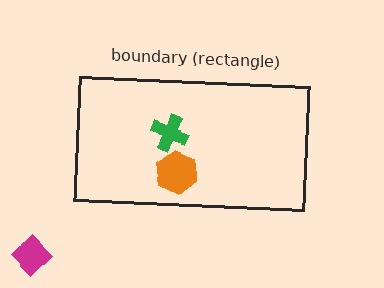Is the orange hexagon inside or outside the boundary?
Inside.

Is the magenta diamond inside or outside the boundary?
Outside.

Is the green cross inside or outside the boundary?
Inside.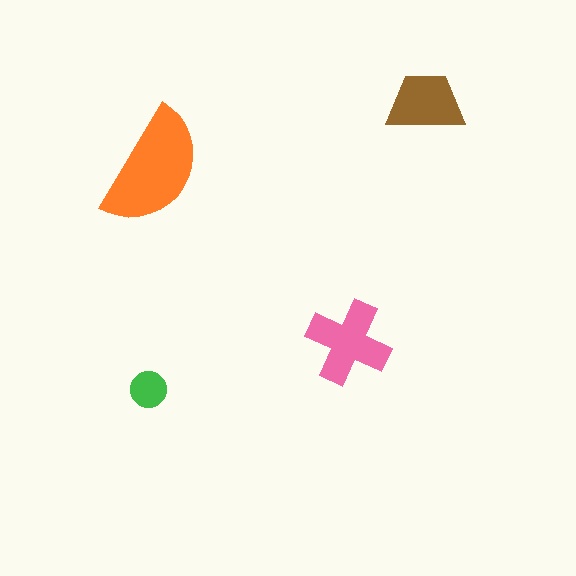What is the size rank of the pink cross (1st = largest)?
2nd.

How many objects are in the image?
There are 4 objects in the image.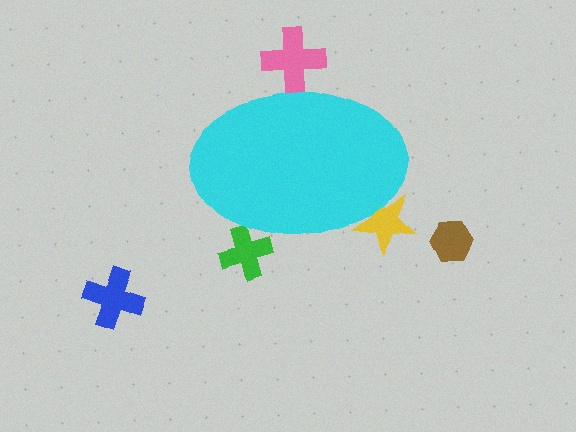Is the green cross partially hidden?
Yes, the green cross is partially hidden behind the cyan ellipse.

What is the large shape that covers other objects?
A cyan ellipse.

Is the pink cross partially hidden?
Yes, the pink cross is partially hidden behind the cyan ellipse.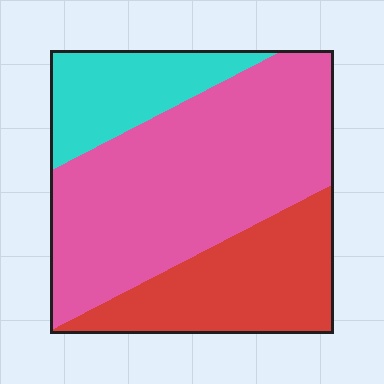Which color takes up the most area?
Pink, at roughly 55%.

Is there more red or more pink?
Pink.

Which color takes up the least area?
Cyan, at roughly 20%.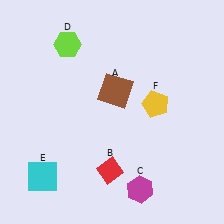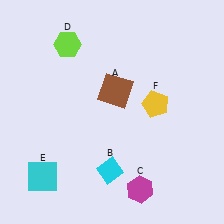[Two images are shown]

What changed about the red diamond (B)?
In Image 1, B is red. In Image 2, it changed to cyan.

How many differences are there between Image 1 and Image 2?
There is 1 difference between the two images.